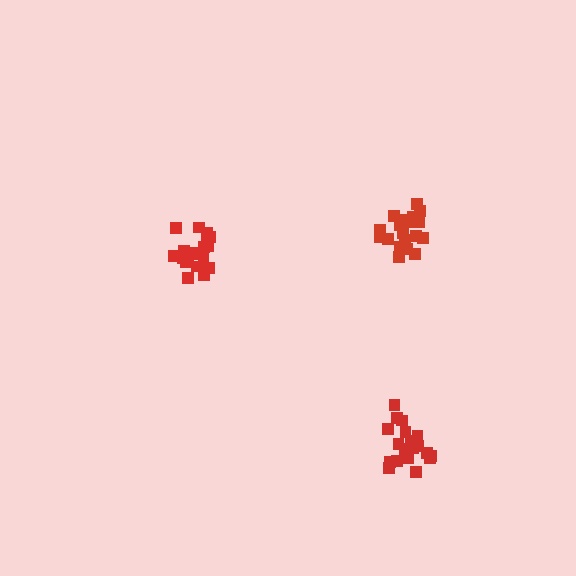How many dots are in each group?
Group 1: 20 dots, Group 2: 20 dots, Group 3: 19 dots (59 total).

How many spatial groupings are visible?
There are 3 spatial groupings.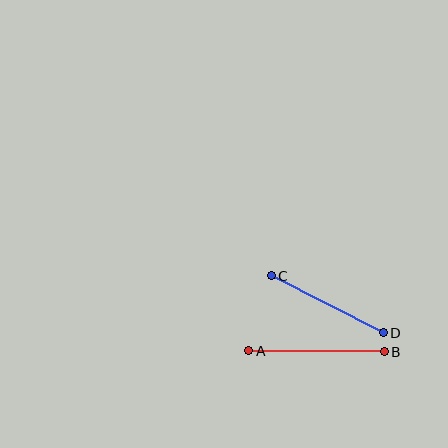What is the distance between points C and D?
The distance is approximately 126 pixels.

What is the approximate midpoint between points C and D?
The midpoint is at approximately (327, 304) pixels.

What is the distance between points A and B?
The distance is approximately 135 pixels.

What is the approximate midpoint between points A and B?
The midpoint is at approximately (317, 351) pixels.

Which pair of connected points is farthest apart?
Points A and B are farthest apart.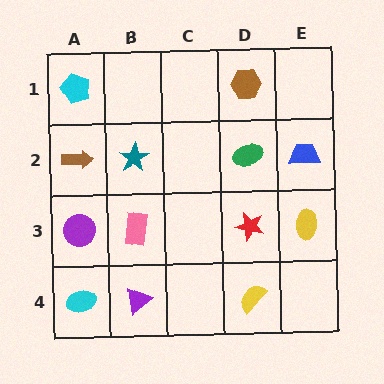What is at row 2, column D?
A green ellipse.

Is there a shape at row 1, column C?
No, that cell is empty.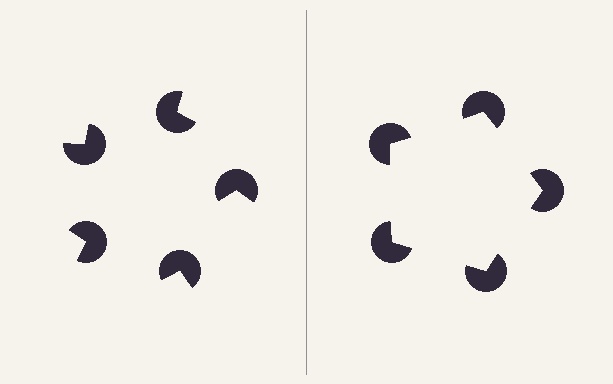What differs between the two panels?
The pac-man discs are positioned identically on both sides; only the wedge orientations differ. On the right they align to a pentagon; on the left they are misaligned.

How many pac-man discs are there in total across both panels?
10 — 5 on each side.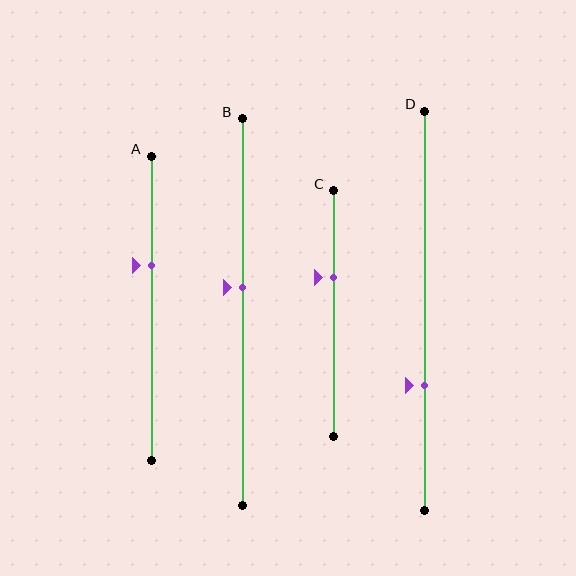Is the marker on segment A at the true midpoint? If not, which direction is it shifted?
No, the marker on segment A is shifted upward by about 14% of the segment length.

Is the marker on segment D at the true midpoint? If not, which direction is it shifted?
No, the marker on segment D is shifted downward by about 19% of the segment length.